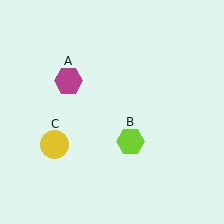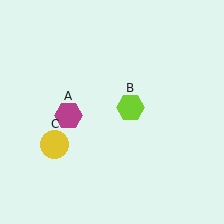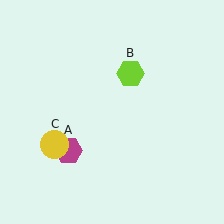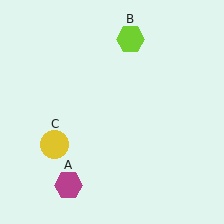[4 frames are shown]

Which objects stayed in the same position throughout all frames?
Yellow circle (object C) remained stationary.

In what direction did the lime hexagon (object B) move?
The lime hexagon (object B) moved up.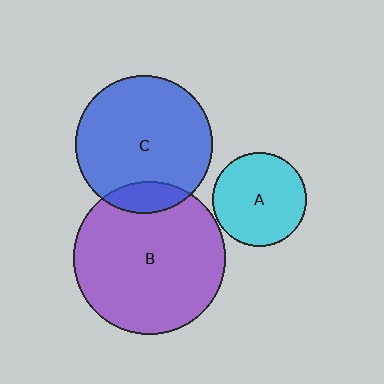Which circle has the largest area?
Circle B (purple).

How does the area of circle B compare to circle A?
Approximately 2.6 times.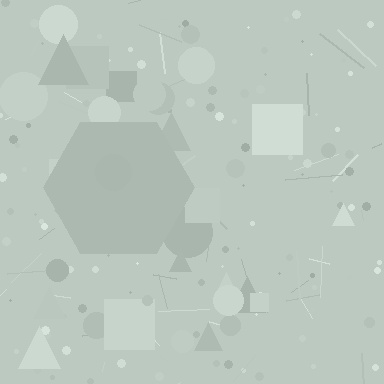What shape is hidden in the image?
A hexagon is hidden in the image.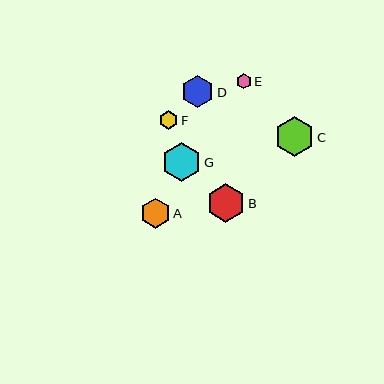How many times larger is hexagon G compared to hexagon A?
Hexagon G is approximately 1.3 times the size of hexagon A.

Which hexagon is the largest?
Hexagon C is the largest with a size of approximately 40 pixels.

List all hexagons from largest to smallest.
From largest to smallest: C, B, G, D, A, F, E.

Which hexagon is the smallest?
Hexagon E is the smallest with a size of approximately 15 pixels.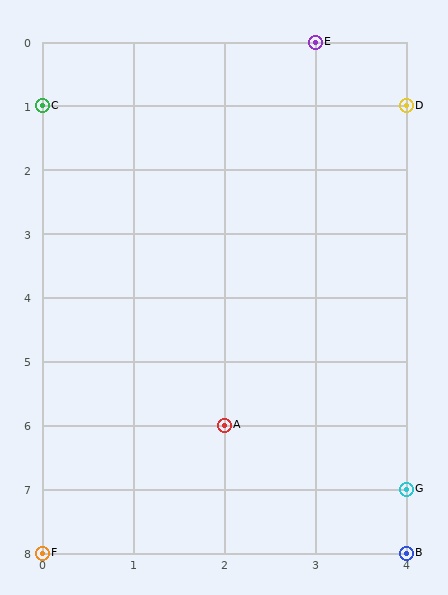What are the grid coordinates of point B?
Point B is at grid coordinates (4, 8).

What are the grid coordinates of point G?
Point G is at grid coordinates (4, 7).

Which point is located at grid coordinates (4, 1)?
Point D is at (4, 1).